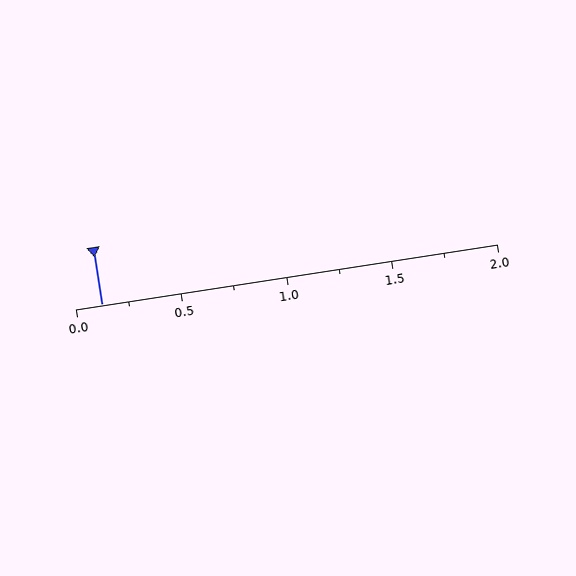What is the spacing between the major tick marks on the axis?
The major ticks are spaced 0.5 apart.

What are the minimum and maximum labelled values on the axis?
The axis runs from 0.0 to 2.0.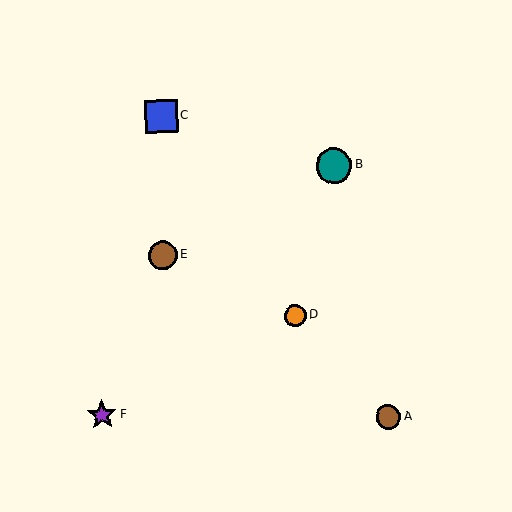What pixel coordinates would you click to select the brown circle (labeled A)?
Click at (388, 417) to select the brown circle A.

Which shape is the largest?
The teal circle (labeled B) is the largest.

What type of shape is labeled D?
Shape D is an orange circle.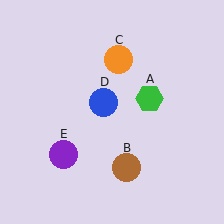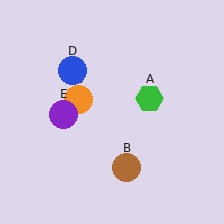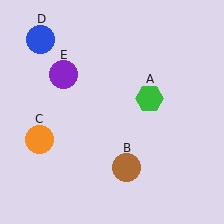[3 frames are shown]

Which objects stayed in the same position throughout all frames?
Green hexagon (object A) and brown circle (object B) remained stationary.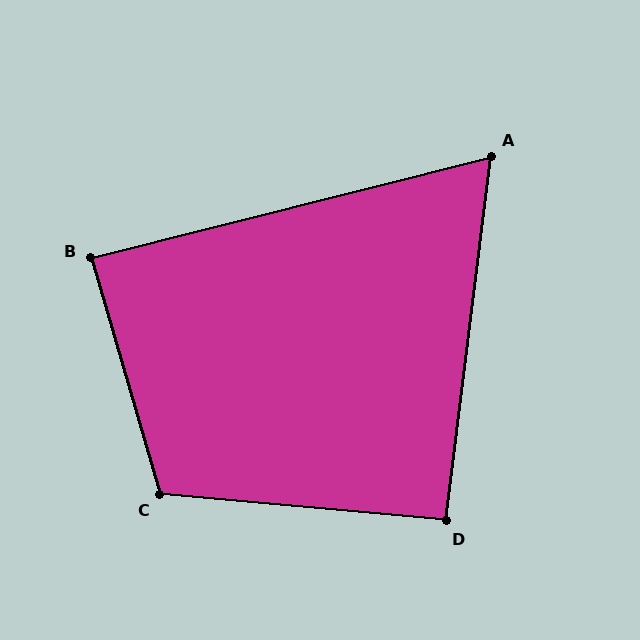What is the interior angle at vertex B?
Approximately 88 degrees (approximately right).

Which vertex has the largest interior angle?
C, at approximately 111 degrees.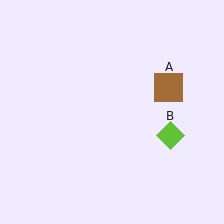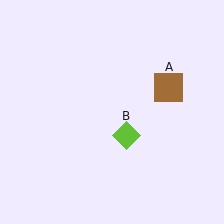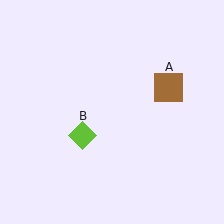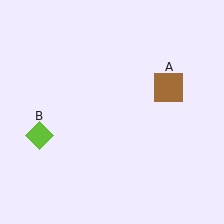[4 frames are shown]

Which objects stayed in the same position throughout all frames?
Brown square (object A) remained stationary.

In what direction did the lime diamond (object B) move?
The lime diamond (object B) moved left.